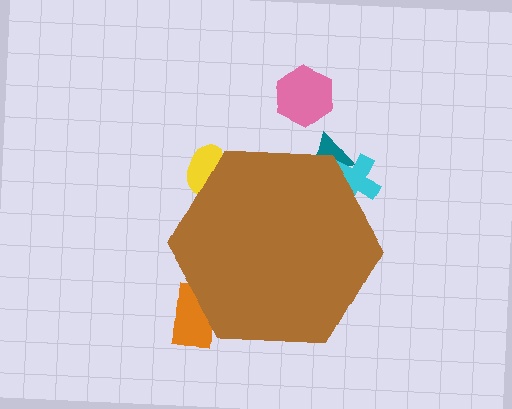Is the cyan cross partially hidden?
Yes, the cyan cross is partially hidden behind the brown hexagon.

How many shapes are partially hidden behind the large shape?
4 shapes are partially hidden.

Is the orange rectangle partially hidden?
Yes, the orange rectangle is partially hidden behind the brown hexagon.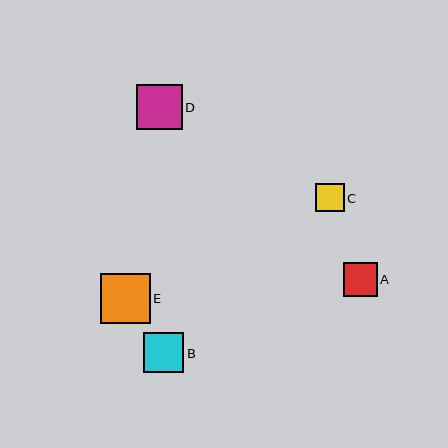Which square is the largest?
Square E is the largest with a size of approximately 50 pixels.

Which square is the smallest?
Square C is the smallest with a size of approximately 29 pixels.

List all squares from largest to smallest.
From largest to smallest: E, D, B, A, C.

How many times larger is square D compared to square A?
Square D is approximately 1.3 times the size of square A.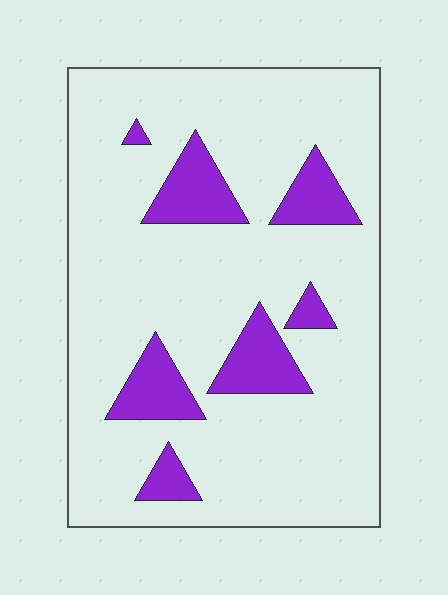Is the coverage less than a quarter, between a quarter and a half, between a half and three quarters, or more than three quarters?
Less than a quarter.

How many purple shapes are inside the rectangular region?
7.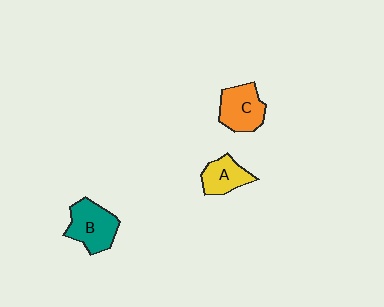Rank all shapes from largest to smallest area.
From largest to smallest: B (teal), C (orange), A (yellow).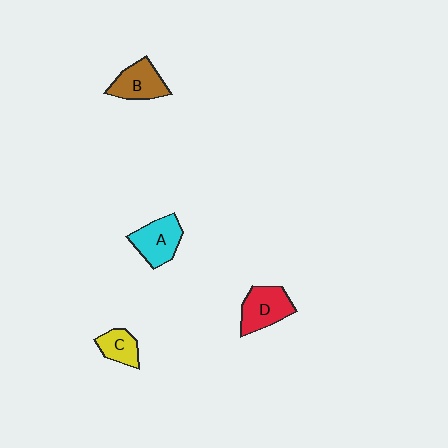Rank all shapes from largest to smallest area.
From largest to smallest: D (red), A (cyan), B (brown), C (yellow).